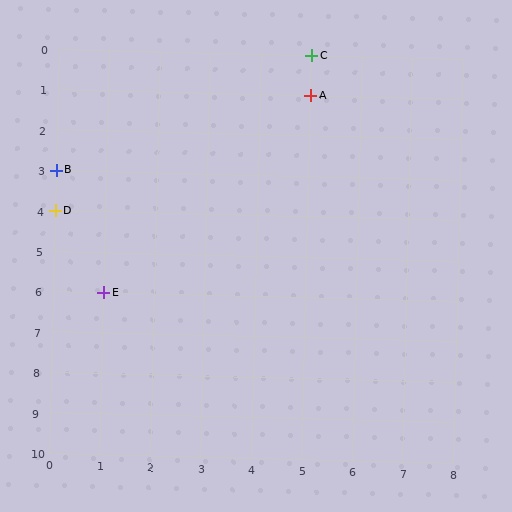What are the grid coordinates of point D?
Point D is at grid coordinates (0, 4).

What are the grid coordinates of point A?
Point A is at grid coordinates (5, 1).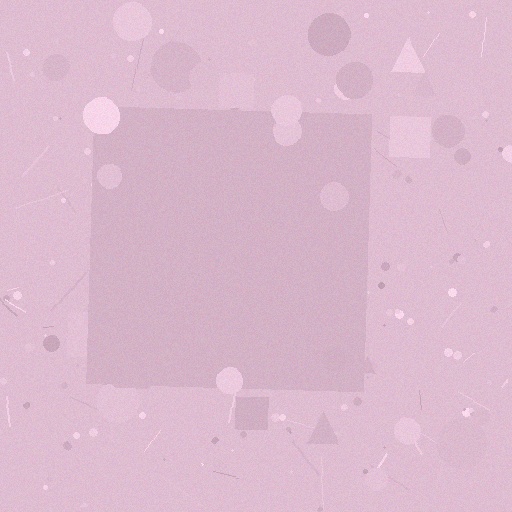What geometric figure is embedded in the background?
A square is embedded in the background.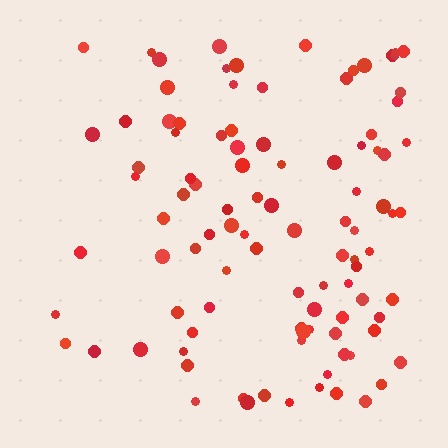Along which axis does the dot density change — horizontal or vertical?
Horizontal.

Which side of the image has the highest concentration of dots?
The right.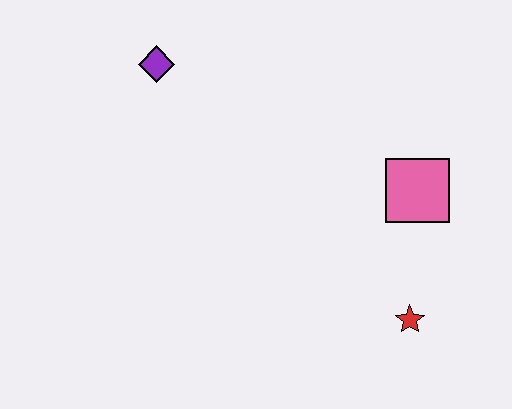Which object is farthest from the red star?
The purple diamond is farthest from the red star.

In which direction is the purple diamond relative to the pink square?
The purple diamond is to the left of the pink square.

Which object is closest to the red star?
The pink square is closest to the red star.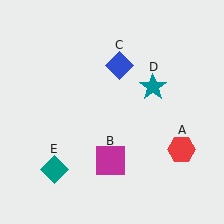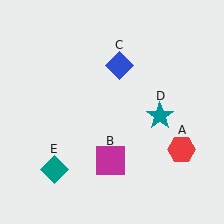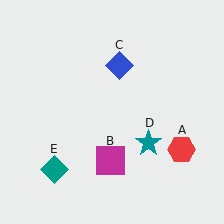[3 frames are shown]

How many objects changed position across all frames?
1 object changed position: teal star (object D).